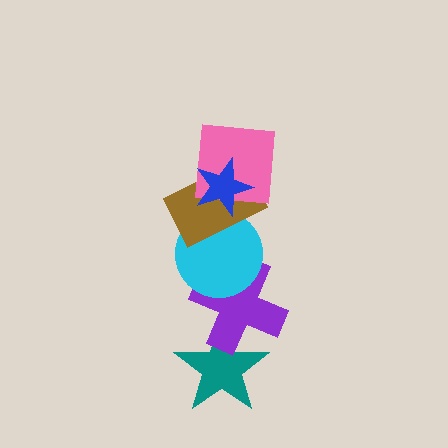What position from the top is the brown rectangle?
The brown rectangle is 3rd from the top.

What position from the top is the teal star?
The teal star is 6th from the top.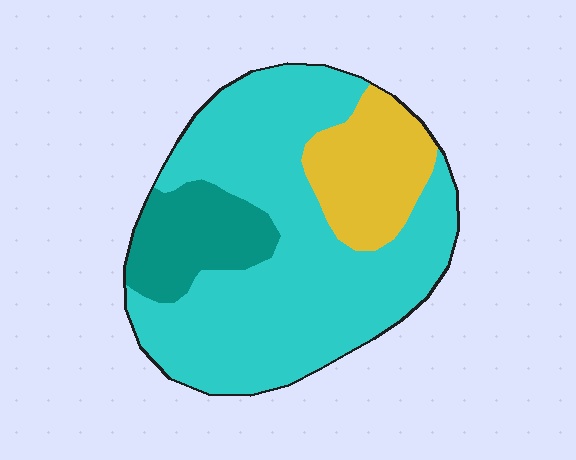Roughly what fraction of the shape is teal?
Teal covers 15% of the shape.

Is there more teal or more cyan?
Cyan.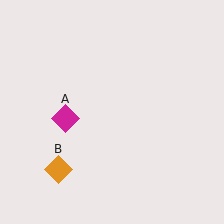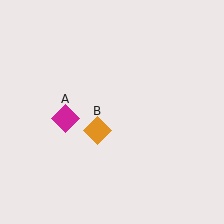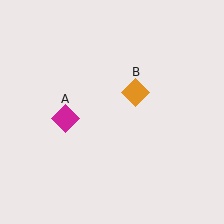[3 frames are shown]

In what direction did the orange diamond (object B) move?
The orange diamond (object B) moved up and to the right.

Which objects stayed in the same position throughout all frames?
Magenta diamond (object A) remained stationary.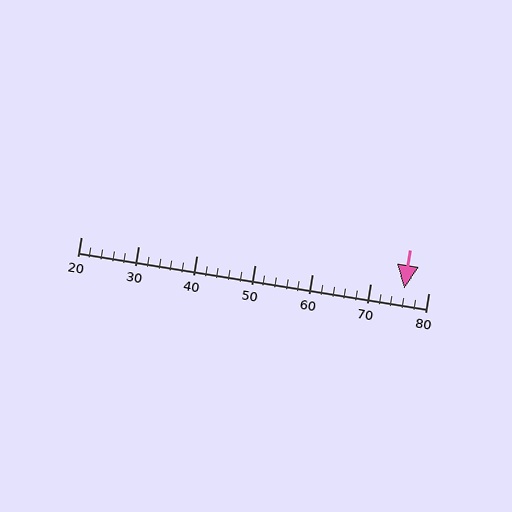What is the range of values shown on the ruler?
The ruler shows values from 20 to 80.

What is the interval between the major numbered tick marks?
The major tick marks are spaced 10 units apart.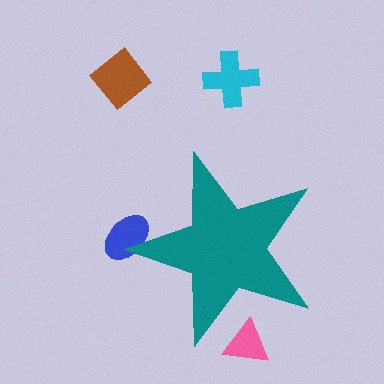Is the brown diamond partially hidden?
No, the brown diamond is fully visible.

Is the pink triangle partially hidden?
Yes, the pink triangle is partially hidden behind the teal star.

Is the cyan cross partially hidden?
No, the cyan cross is fully visible.